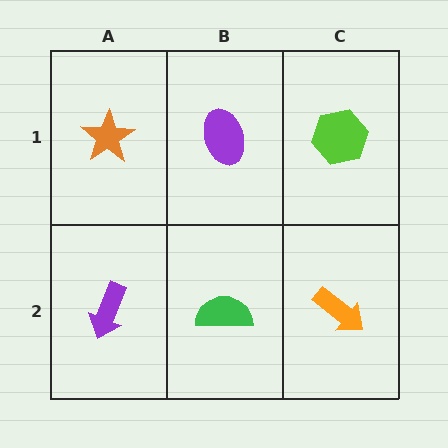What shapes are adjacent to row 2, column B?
A purple ellipse (row 1, column B), a purple arrow (row 2, column A), an orange arrow (row 2, column C).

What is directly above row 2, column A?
An orange star.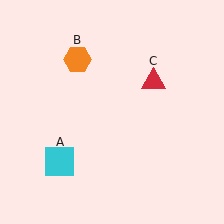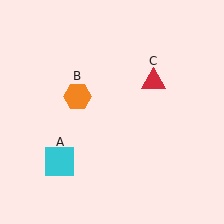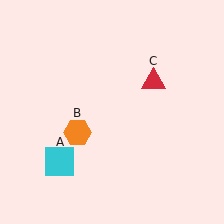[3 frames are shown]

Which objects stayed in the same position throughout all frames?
Cyan square (object A) and red triangle (object C) remained stationary.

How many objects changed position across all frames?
1 object changed position: orange hexagon (object B).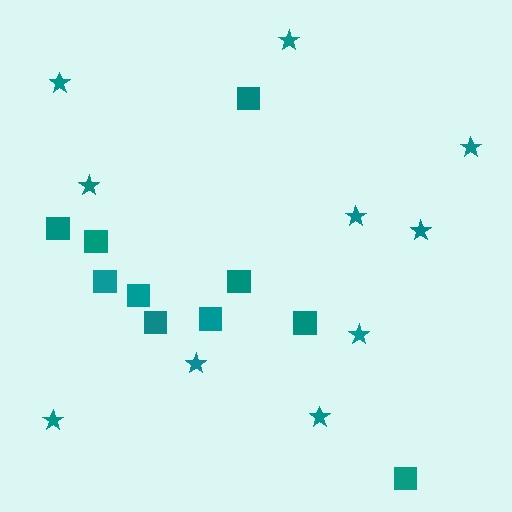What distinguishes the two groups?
There are 2 groups: one group of stars (10) and one group of squares (10).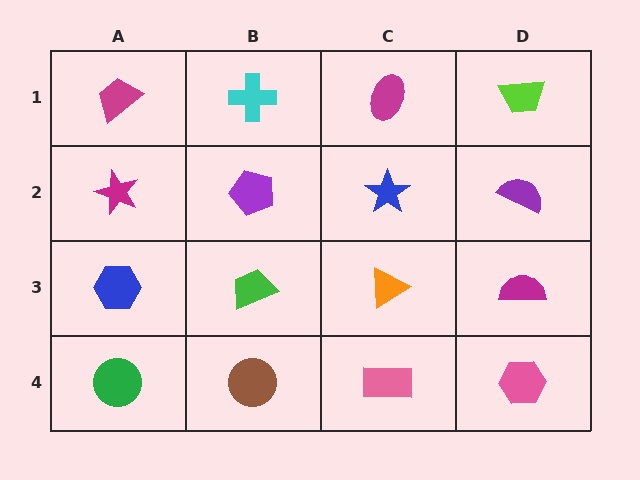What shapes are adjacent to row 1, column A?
A magenta star (row 2, column A), a cyan cross (row 1, column B).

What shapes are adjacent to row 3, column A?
A magenta star (row 2, column A), a green circle (row 4, column A), a green trapezoid (row 3, column B).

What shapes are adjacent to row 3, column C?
A blue star (row 2, column C), a pink rectangle (row 4, column C), a green trapezoid (row 3, column B), a magenta semicircle (row 3, column D).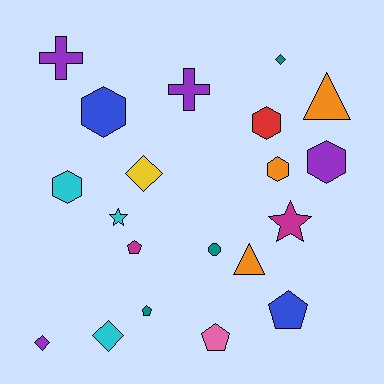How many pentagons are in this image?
There are 4 pentagons.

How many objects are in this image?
There are 20 objects.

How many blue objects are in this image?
There are 2 blue objects.